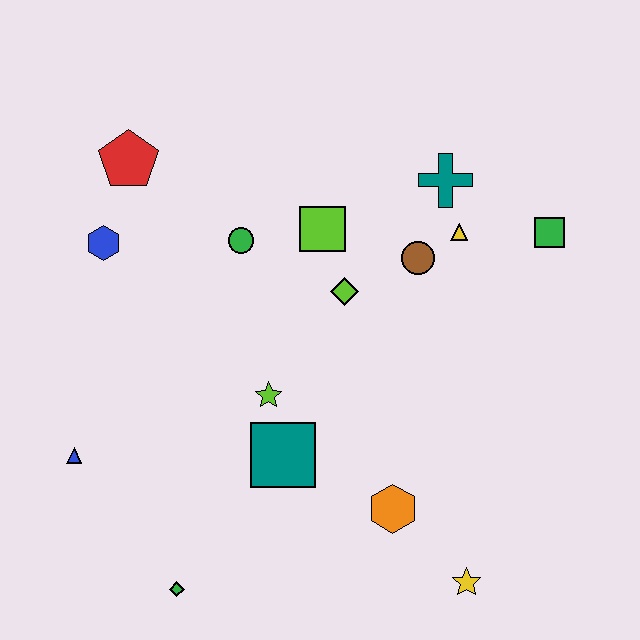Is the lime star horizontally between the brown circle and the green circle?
Yes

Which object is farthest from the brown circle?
The green diamond is farthest from the brown circle.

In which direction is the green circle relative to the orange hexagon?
The green circle is above the orange hexagon.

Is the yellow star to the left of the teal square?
No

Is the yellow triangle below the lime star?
No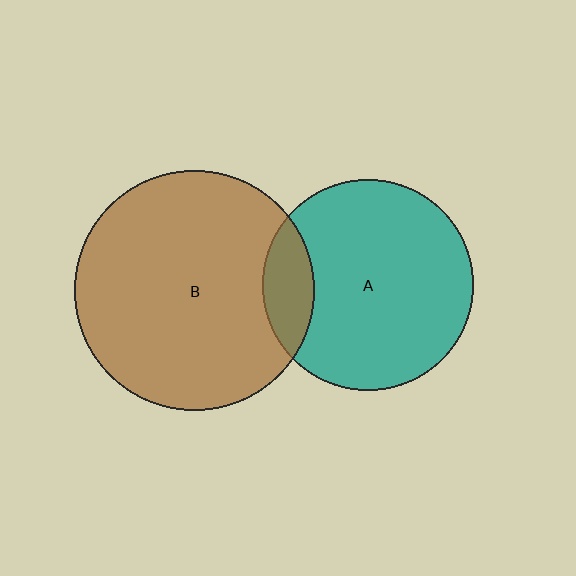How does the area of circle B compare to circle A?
Approximately 1.3 times.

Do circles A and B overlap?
Yes.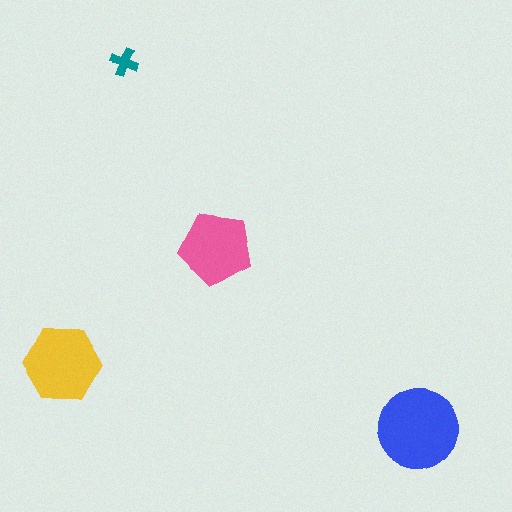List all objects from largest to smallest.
The blue circle, the yellow hexagon, the pink pentagon, the teal cross.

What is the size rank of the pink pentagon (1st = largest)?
3rd.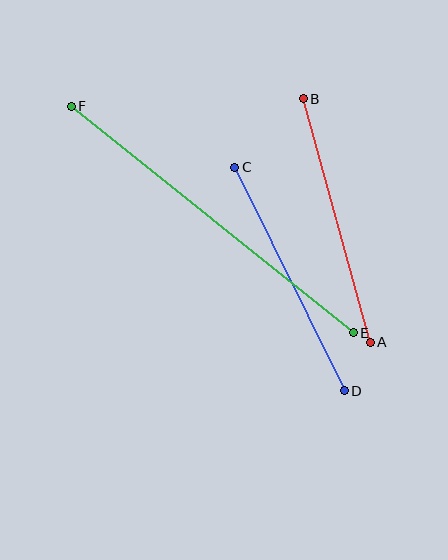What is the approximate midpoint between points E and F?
The midpoint is at approximately (212, 219) pixels.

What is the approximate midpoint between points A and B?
The midpoint is at approximately (337, 220) pixels.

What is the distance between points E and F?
The distance is approximately 362 pixels.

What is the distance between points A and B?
The distance is approximately 252 pixels.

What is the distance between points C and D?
The distance is approximately 249 pixels.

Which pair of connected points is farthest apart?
Points E and F are farthest apart.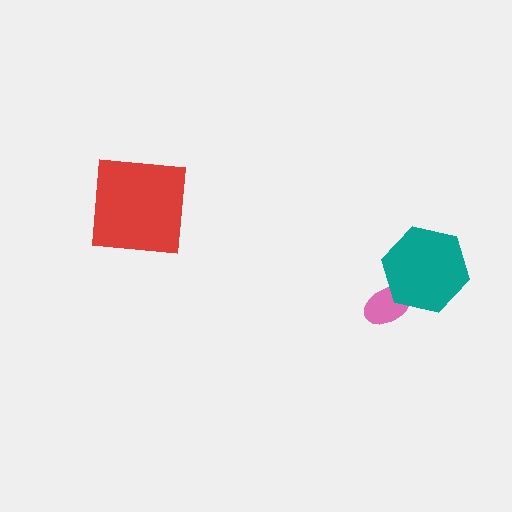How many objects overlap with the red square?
0 objects overlap with the red square.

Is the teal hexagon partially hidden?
No, no other shape covers it.